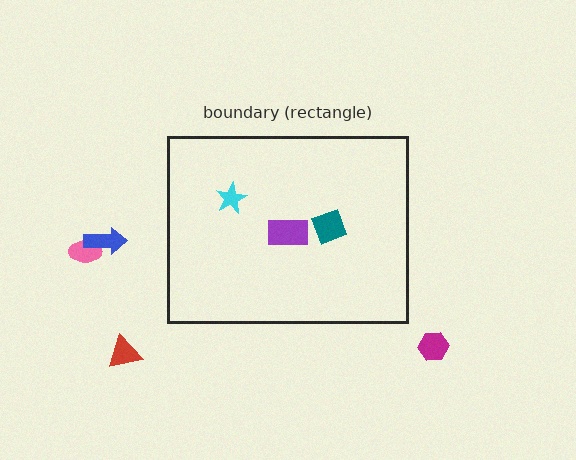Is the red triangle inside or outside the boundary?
Outside.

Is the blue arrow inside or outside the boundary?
Outside.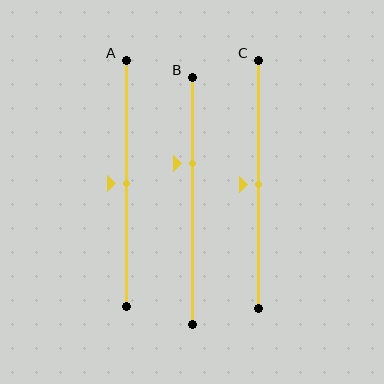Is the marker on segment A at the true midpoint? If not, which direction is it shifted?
Yes, the marker on segment A is at the true midpoint.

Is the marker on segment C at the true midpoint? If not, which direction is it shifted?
Yes, the marker on segment C is at the true midpoint.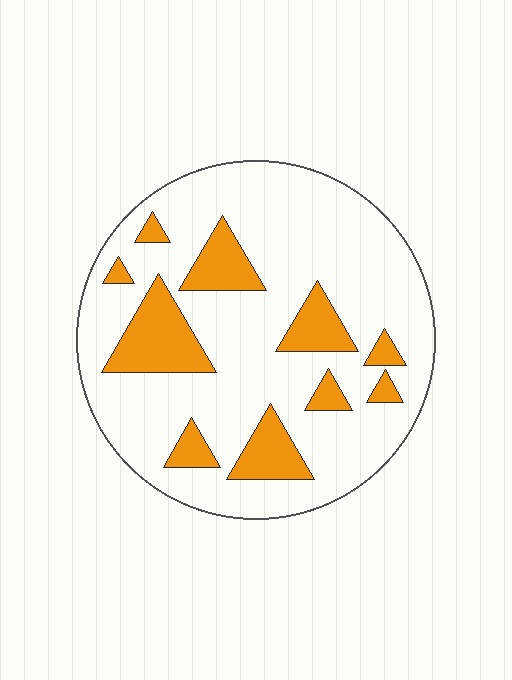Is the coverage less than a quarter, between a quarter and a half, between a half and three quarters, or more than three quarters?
Less than a quarter.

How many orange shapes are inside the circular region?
10.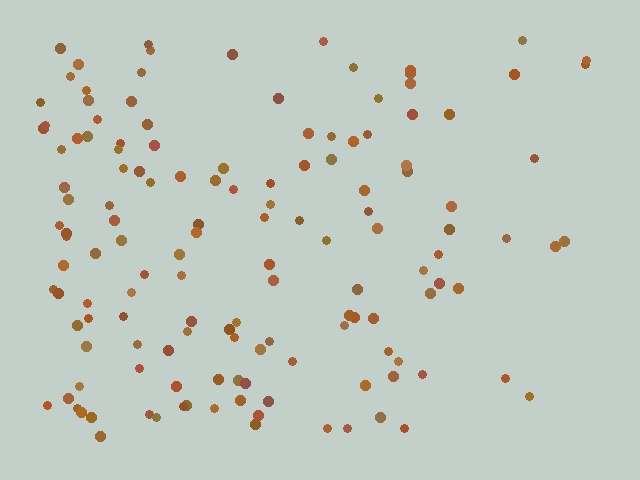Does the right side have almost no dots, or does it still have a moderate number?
Still a moderate number, just noticeably fewer than the left.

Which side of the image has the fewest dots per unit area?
The right.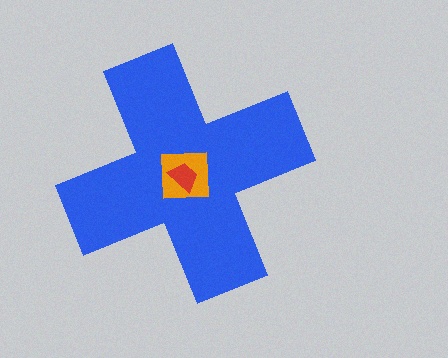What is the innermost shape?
The red trapezoid.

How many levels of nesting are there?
3.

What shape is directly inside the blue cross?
The orange square.